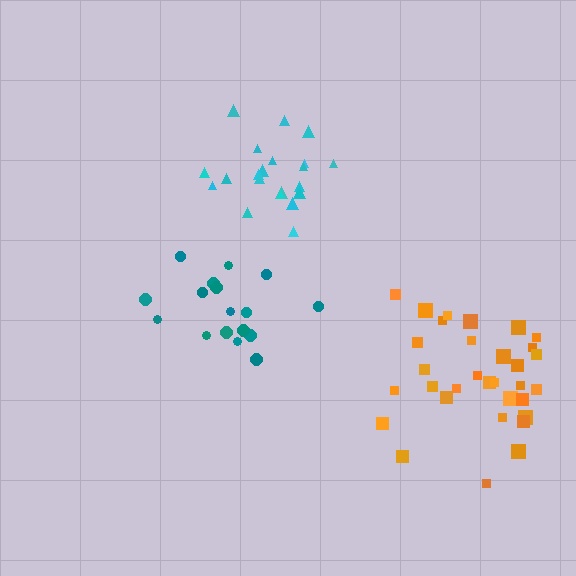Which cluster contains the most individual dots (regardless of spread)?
Orange (32).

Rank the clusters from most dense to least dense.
cyan, orange, teal.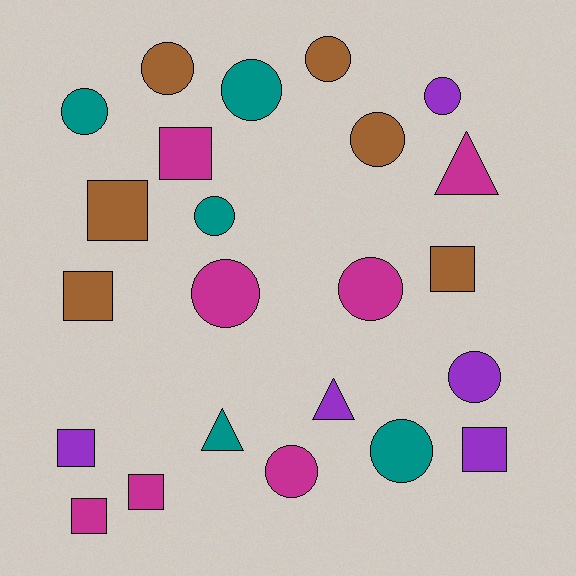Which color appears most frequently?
Magenta, with 7 objects.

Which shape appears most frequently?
Circle, with 12 objects.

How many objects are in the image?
There are 23 objects.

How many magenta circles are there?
There are 3 magenta circles.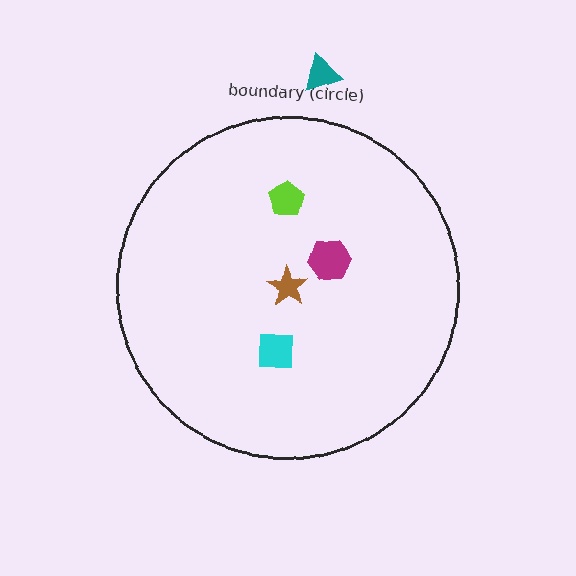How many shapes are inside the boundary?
4 inside, 1 outside.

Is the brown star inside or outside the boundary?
Inside.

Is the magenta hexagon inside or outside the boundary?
Inside.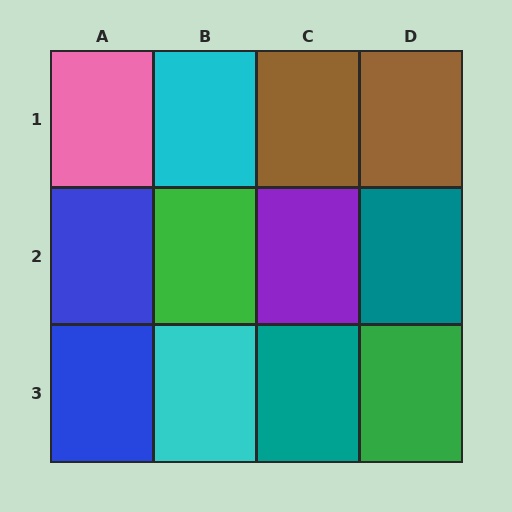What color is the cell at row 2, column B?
Green.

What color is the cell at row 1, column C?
Brown.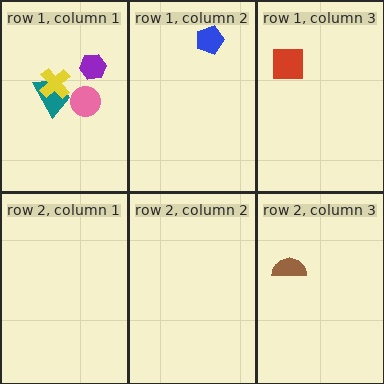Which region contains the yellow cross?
The row 1, column 1 region.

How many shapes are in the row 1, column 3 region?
1.